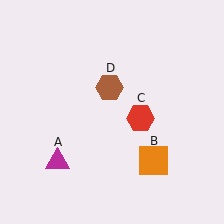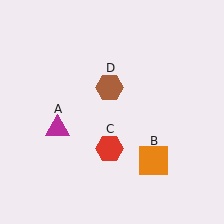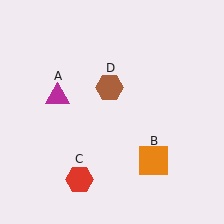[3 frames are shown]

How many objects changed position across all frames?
2 objects changed position: magenta triangle (object A), red hexagon (object C).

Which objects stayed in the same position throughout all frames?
Orange square (object B) and brown hexagon (object D) remained stationary.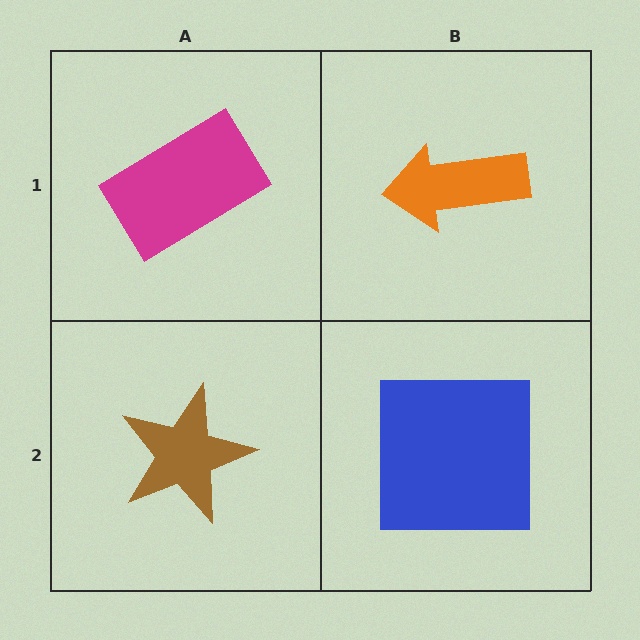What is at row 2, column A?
A brown star.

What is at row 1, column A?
A magenta rectangle.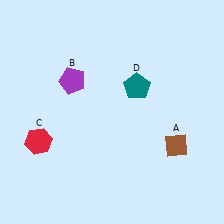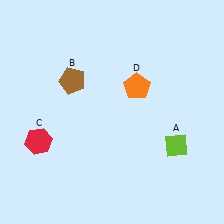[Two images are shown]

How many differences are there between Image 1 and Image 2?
There are 3 differences between the two images.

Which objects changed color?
A changed from brown to lime. B changed from purple to brown. D changed from teal to orange.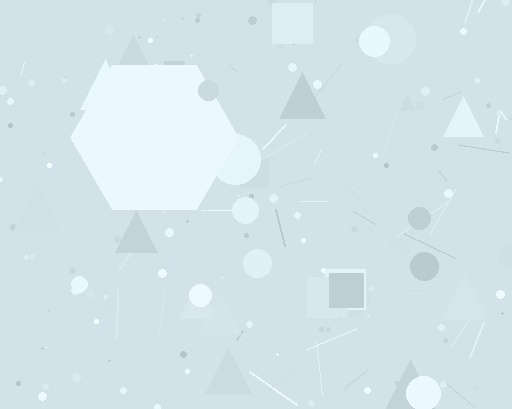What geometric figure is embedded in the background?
A hexagon is embedded in the background.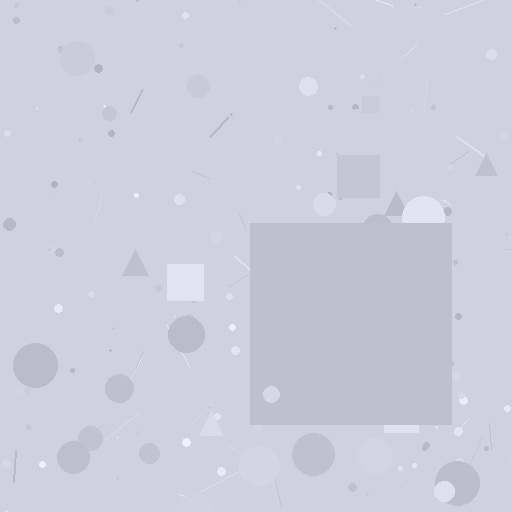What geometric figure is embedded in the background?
A square is embedded in the background.